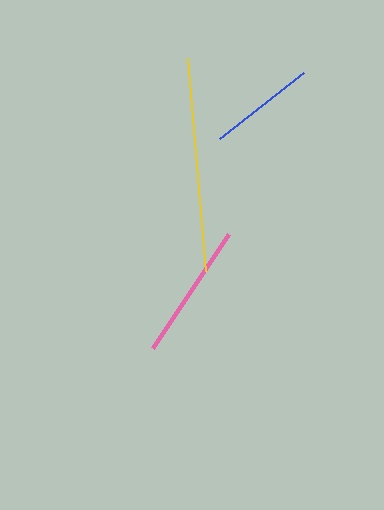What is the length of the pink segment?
The pink segment is approximately 137 pixels long.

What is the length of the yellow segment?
The yellow segment is approximately 214 pixels long.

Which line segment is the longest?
The yellow line is the longest at approximately 214 pixels.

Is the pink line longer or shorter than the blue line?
The pink line is longer than the blue line.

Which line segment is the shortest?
The blue line is the shortest at approximately 106 pixels.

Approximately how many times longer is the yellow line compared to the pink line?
The yellow line is approximately 1.6 times the length of the pink line.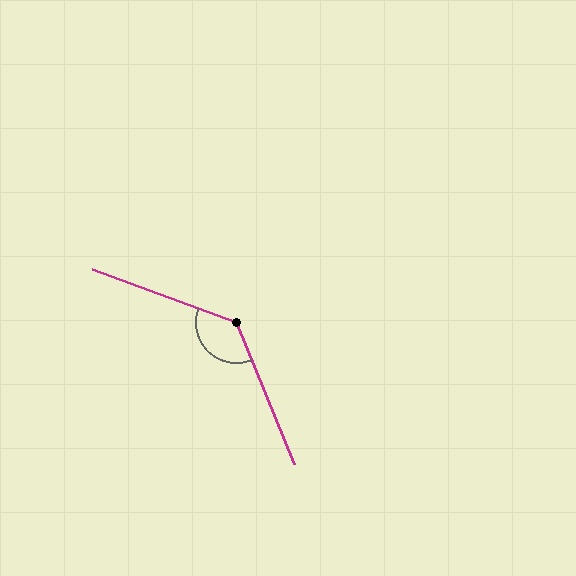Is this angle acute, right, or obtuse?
It is obtuse.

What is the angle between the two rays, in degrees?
Approximately 132 degrees.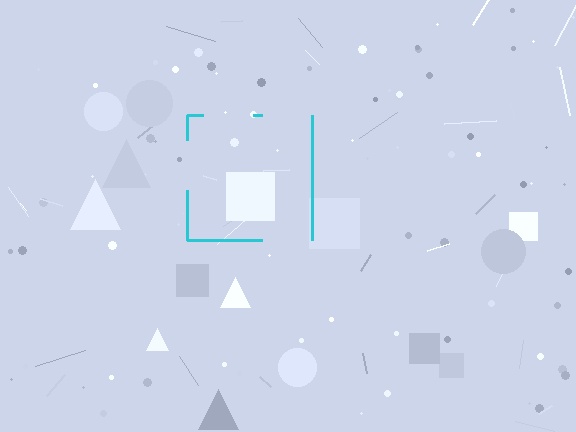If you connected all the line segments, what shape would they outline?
They would outline a square.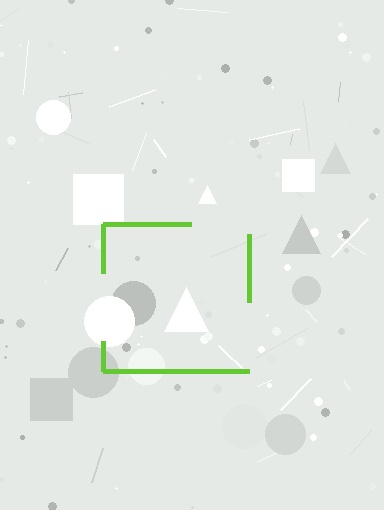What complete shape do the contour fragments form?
The contour fragments form a square.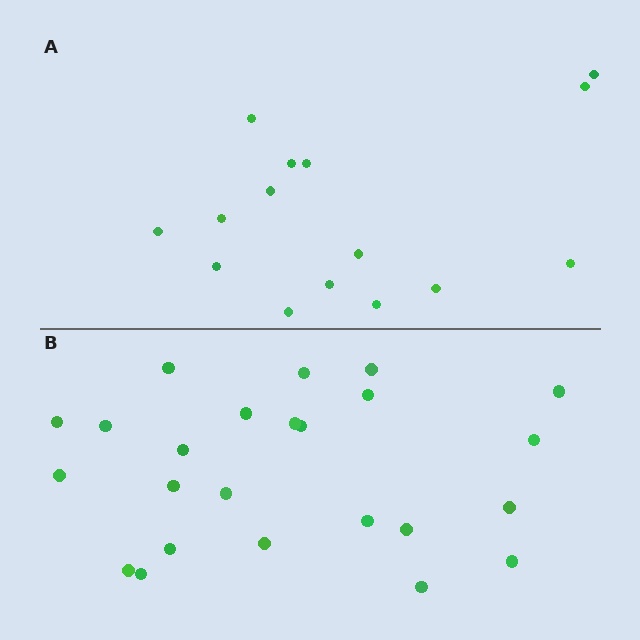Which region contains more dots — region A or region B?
Region B (the bottom region) has more dots.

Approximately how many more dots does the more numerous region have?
Region B has roughly 8 or so more dots than region A.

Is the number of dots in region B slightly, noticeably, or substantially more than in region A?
Region B has substantially more. The ratio is roughly 1.6 to 1.